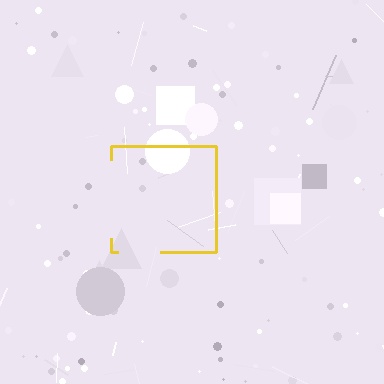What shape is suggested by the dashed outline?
The dashed outline suggests a square.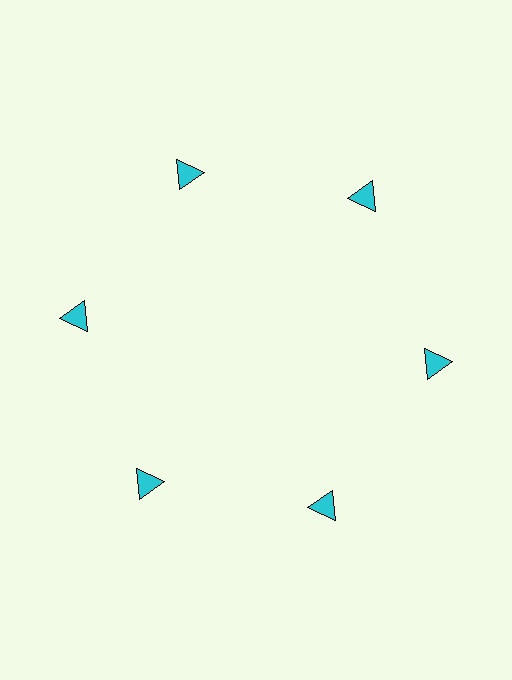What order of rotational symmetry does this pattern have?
This pattern has 6-fold rotational symmetry.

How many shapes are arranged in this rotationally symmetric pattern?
There are 6 shapes, arranged in 6 groups of 1.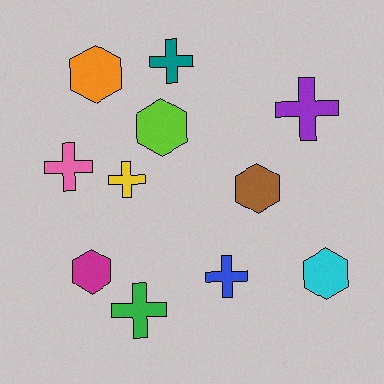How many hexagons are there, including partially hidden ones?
There are 5 hexagons.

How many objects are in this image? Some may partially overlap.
There are 11 objects.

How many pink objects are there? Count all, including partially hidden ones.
There is 1 pink object.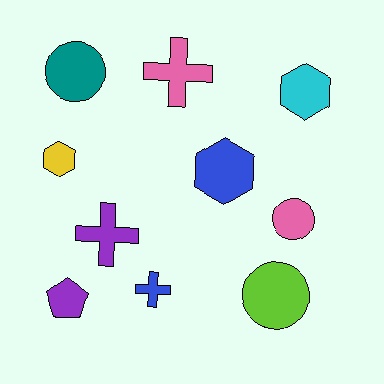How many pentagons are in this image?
There is 1 pentagon.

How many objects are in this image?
There are 10 objects.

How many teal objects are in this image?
There is 1 teal object.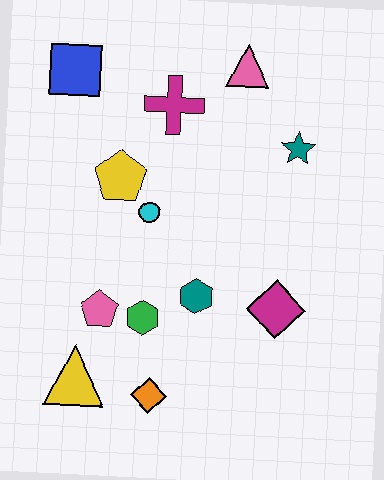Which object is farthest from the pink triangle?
The yellow triangle is farthest from the pink triangle.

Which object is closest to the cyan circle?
The yellow pentagon is closest to the cyan circle.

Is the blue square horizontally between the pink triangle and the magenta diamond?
No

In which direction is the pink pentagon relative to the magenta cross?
The pink pentagon is below the magenta cross.